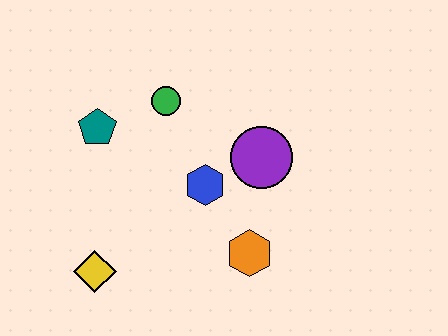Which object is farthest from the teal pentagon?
The orange hexagon is farthest from the teal pentagon.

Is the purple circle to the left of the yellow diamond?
No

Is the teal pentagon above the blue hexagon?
Yes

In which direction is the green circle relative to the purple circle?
The green circle is to the left of the purple circle.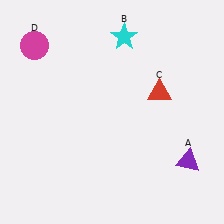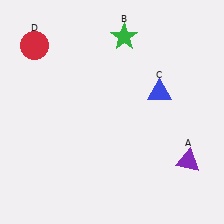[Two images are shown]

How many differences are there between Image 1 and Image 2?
There are 3 differences between the two images.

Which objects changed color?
B changed from cyan to green. C changed from red to blue. D changed from magenta to red.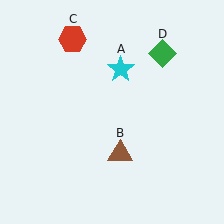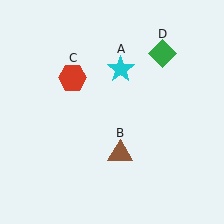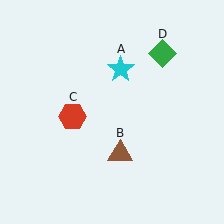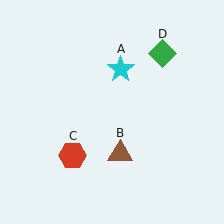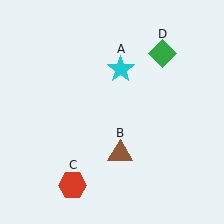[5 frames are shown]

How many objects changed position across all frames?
1 object changed position: red hexagon (object C).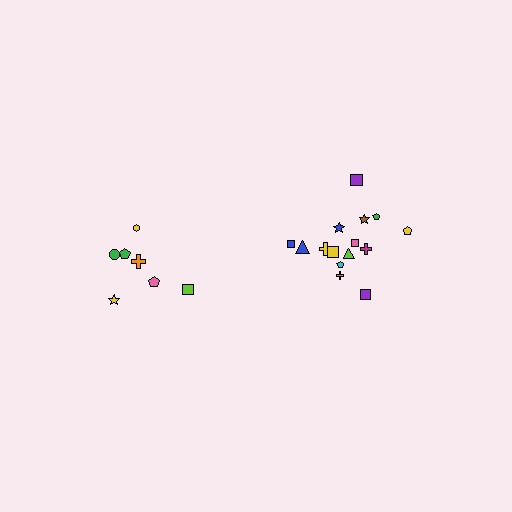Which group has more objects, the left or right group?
The right group.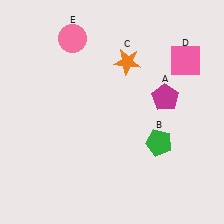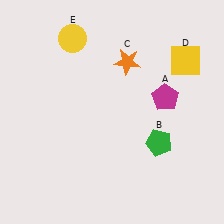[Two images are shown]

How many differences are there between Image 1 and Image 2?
There are 2 differences between the two images.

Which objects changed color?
D changed from pink to yellow. E changed from pink to yellow.